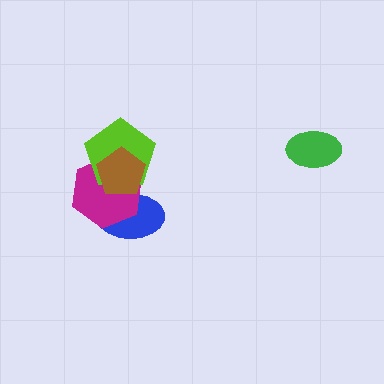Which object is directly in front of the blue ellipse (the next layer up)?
The magenta hexagon is directly in front of the blue ellipse.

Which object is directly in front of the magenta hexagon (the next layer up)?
The lime pentagon is directly in front of the magenta hexagon.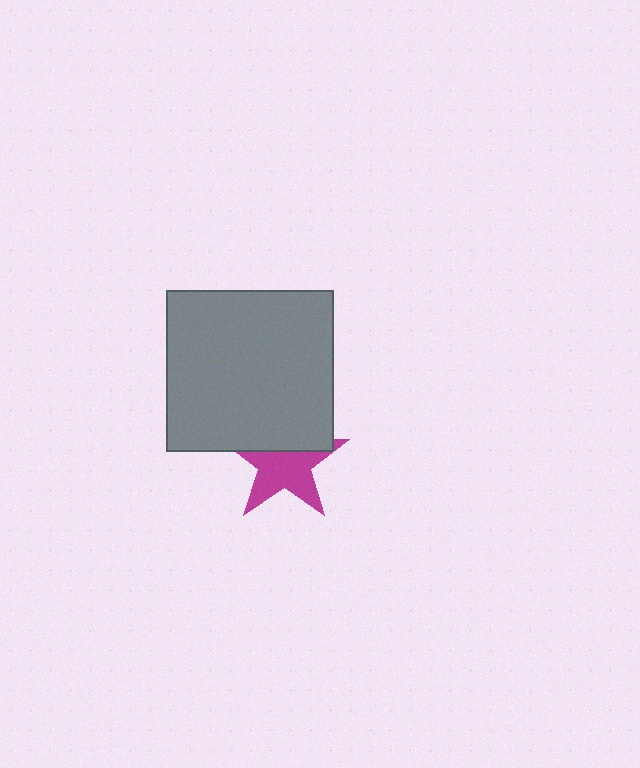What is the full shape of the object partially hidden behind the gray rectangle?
The partially hidden object is a magenta star.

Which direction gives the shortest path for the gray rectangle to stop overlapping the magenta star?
Moving up gives the shortest separation.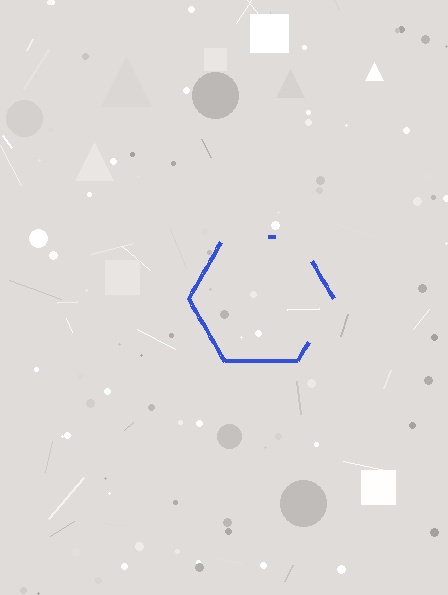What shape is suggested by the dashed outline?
The dashed outline suggests a hexagon.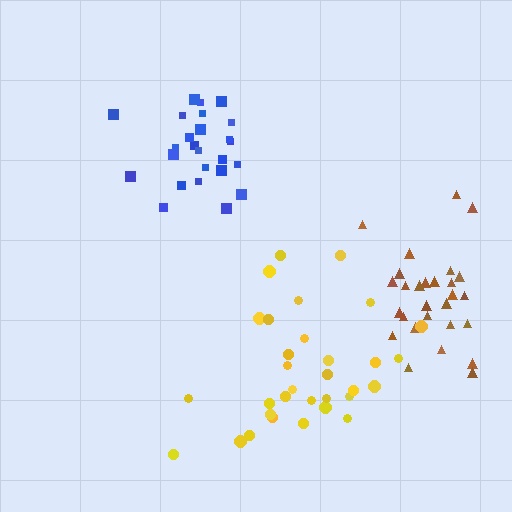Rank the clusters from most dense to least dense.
blue, brown, yellow.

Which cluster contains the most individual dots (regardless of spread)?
Yellow (32).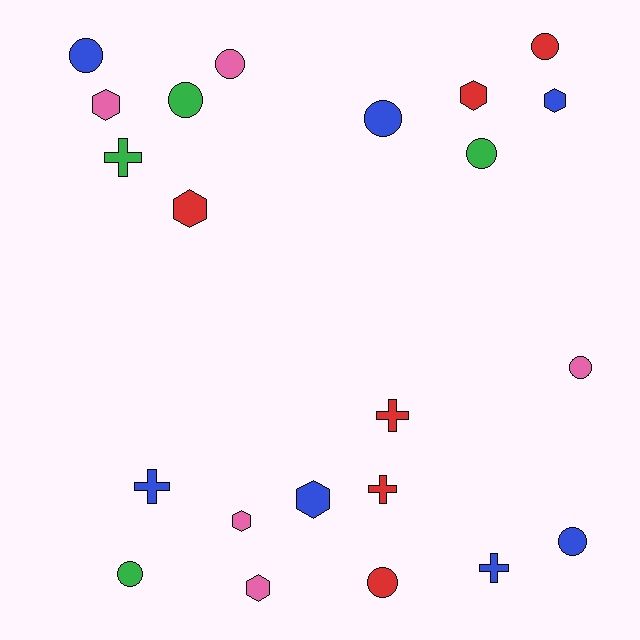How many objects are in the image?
There are 22 objects.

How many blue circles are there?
There are 3 blue circles.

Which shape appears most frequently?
Circle, with 10 objects.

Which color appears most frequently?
Blue, with 7 objects.